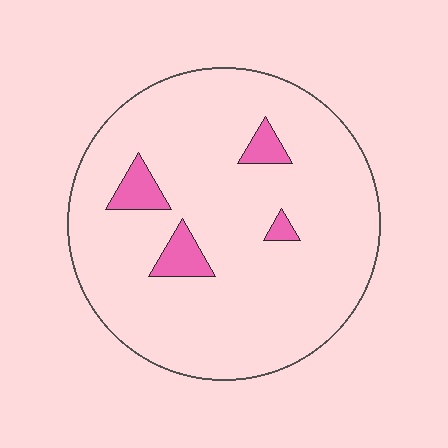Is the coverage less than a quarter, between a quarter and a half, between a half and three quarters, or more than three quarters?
Less than a quarter.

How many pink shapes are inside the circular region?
4.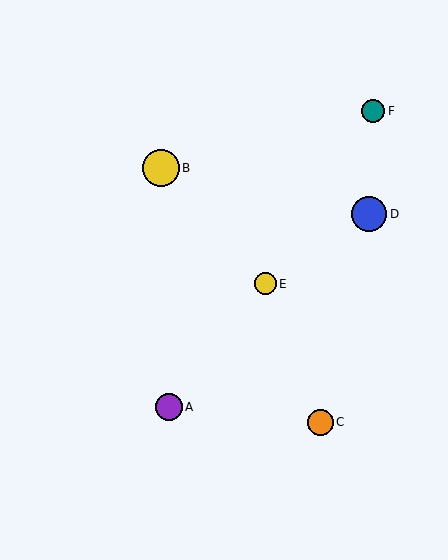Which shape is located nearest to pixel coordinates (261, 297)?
The yellow circle (labeled E) at (265, 284) is nearest to that location.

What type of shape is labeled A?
Shape A is a purple circle.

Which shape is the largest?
The yellow circle (labeled B) is the largest.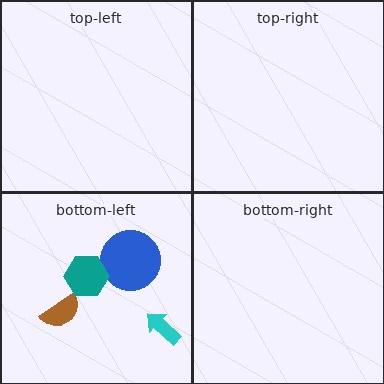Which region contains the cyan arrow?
The bottom-left region.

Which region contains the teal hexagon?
The bottom-left region.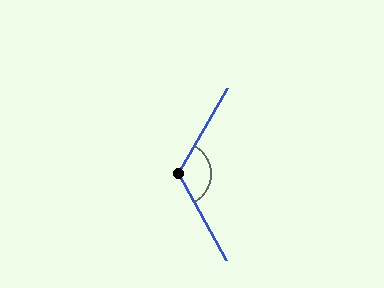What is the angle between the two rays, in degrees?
Approximately 121 degrees.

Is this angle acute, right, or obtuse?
It is obtuse.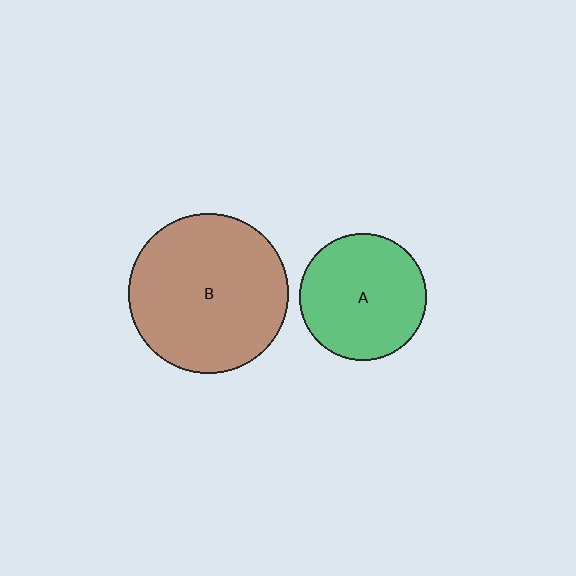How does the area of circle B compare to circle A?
Approximately 1.6 times.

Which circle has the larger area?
Circle B (brown).